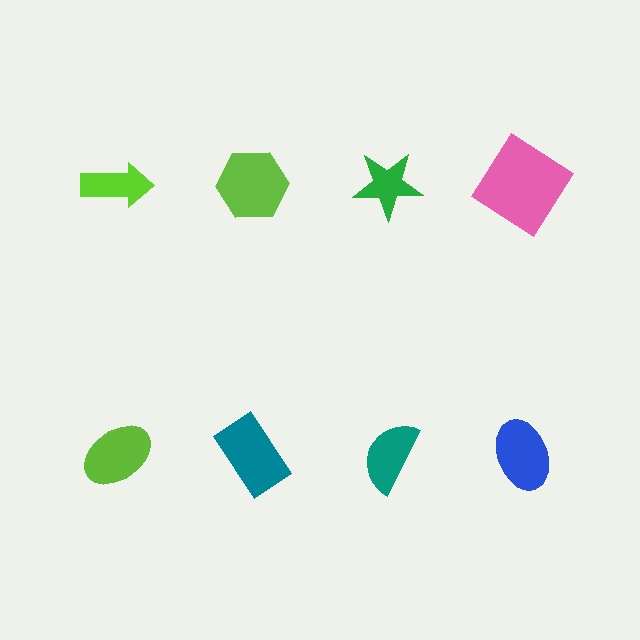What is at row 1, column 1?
A lime arrow.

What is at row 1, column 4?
A pink diamond.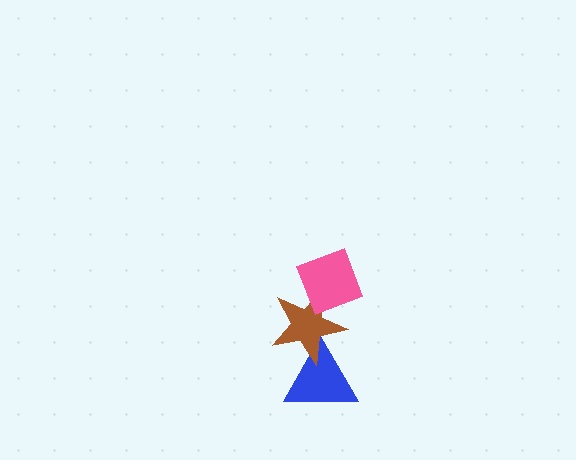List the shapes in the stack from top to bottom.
From top to bottom: the pink diamond, the brown star, the blue triangle.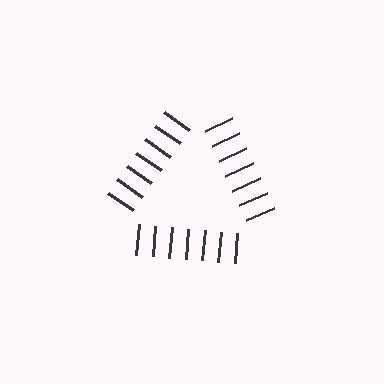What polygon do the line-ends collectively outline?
An illusory triangle — the line segments terminate on its edges but no continuous stroke is drawn.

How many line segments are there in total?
21 — 7 along each of the 3 edges.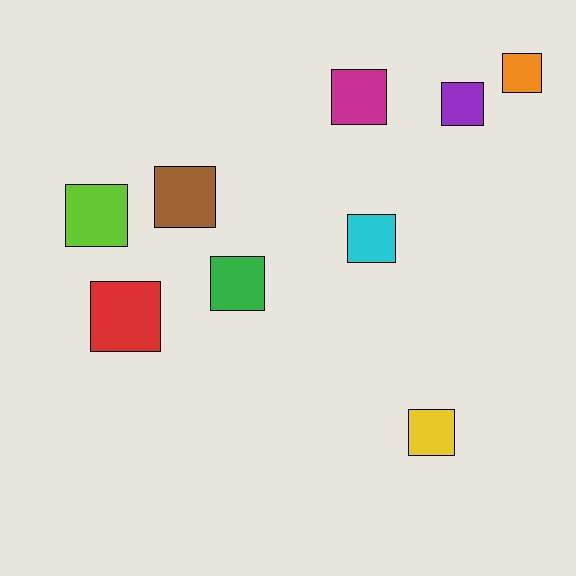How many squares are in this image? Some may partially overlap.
There are 9 squares.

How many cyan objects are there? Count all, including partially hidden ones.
There is 1 cyan object.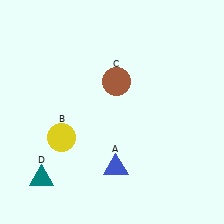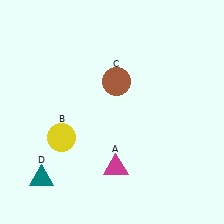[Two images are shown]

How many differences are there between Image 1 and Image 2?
There is 1 difference between the two images.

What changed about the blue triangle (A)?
In Image 1, A is blue. In Image 2, it changed to magenta.